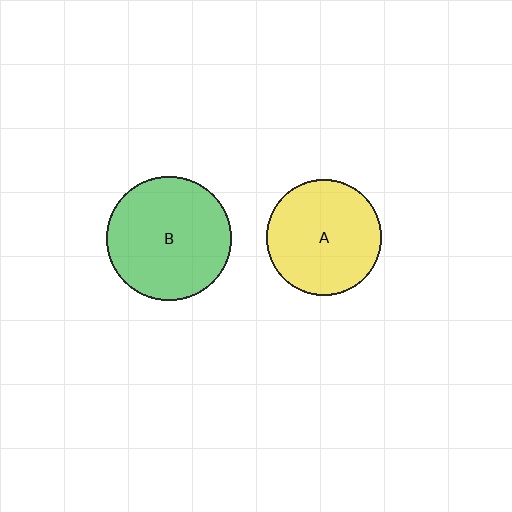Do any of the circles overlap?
No, none of the circles overlap.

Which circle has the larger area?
Circle B (green).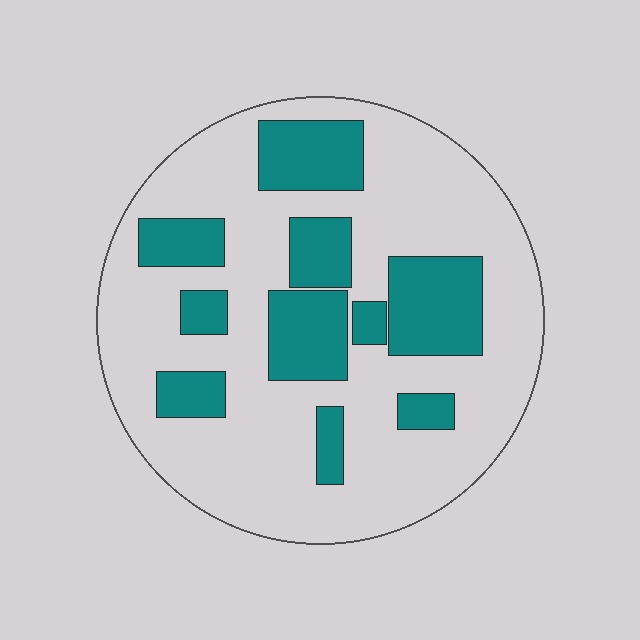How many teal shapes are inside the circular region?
10.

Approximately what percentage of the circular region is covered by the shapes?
Approximately 30%.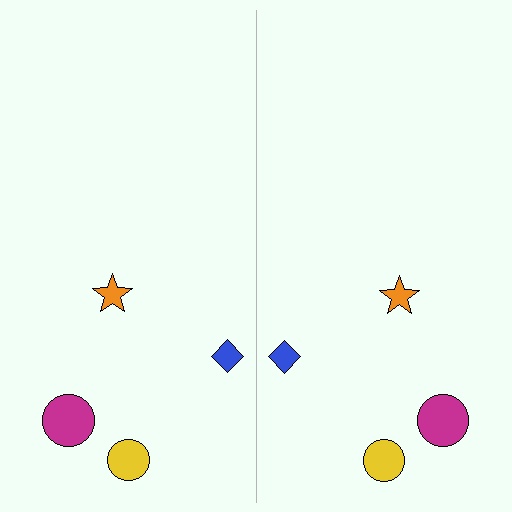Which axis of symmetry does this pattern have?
The pattern has a vertical axis of symmetry running through the center of the image.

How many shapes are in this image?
There are 8 shapes in this image.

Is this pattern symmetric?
Yes, this pattern has bilateral (reflection) symmetry.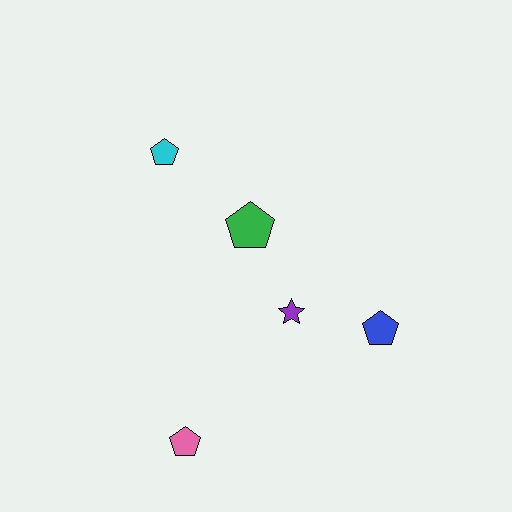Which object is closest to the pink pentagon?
The purple star is closest to the pink pentagon.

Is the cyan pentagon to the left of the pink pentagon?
Yes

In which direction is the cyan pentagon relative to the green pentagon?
The cyan pentagon is to the left of the green pentagon.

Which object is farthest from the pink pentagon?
The cyan pentagon is farthest from the pink pentagon.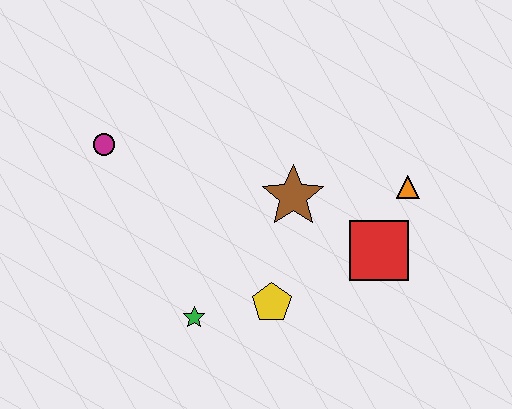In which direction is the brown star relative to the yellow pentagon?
The brown star is above the yellow pentagon.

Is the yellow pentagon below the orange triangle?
Yes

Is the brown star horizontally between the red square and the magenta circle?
Yes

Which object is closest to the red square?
The orange triangle is closest to the red square.